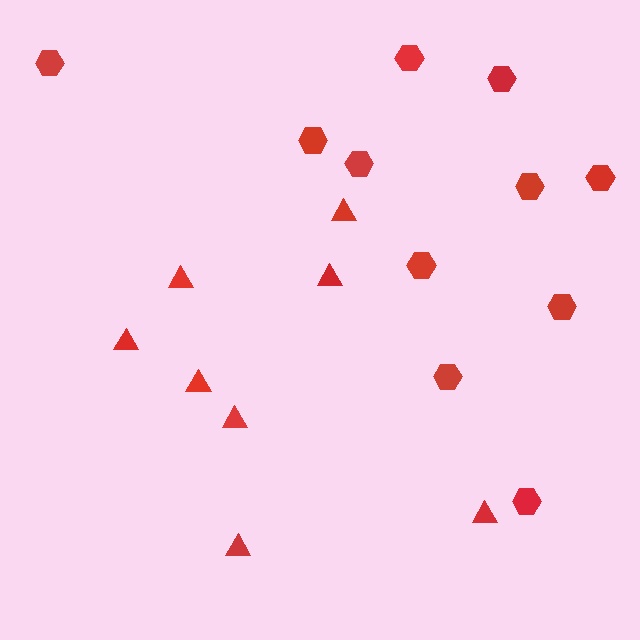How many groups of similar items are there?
There are 2 groups: one group of hexagons (11) and one group of triangles (8).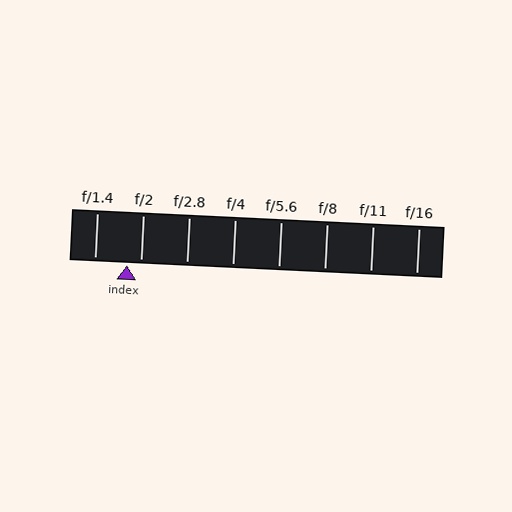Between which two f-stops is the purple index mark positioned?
The index mark is between f/1.4 and f/2.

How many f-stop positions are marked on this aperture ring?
There are 8 f-stop positions marked.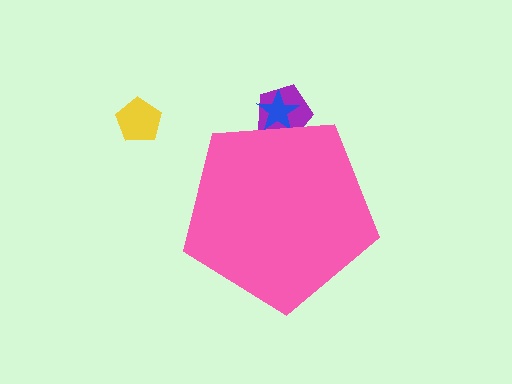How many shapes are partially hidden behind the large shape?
2 shapes are partially hidden.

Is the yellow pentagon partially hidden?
No, the yellow pentagon is fully visible.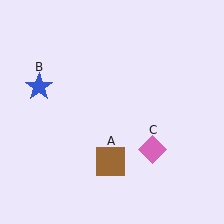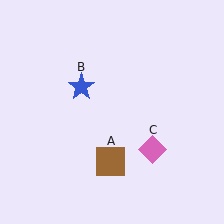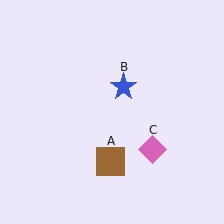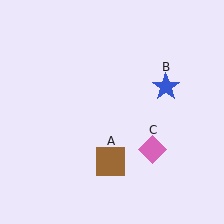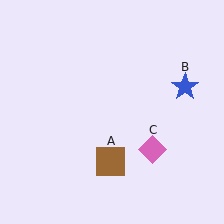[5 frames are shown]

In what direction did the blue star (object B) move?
The blue star (object B) moved right.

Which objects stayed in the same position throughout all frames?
Brown square (object A) and pink diamond (object C) remained stationary.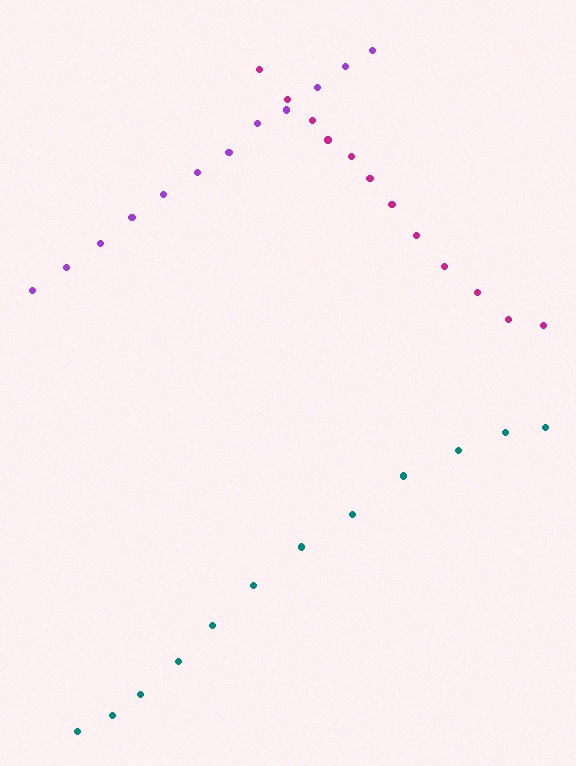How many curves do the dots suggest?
There are 3 distinct paths.